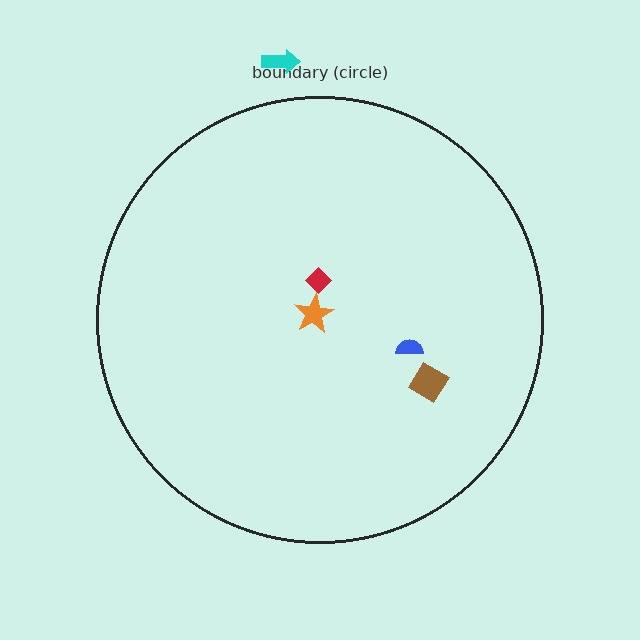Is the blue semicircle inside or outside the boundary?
Inside.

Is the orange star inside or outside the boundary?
Inside.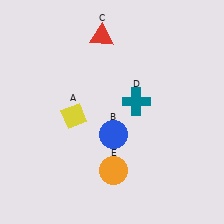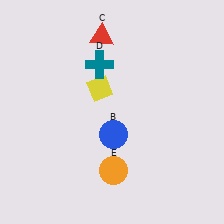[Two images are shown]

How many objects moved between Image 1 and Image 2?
2 objects moved between the two images.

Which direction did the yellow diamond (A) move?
The yellow diamond (A) moved up.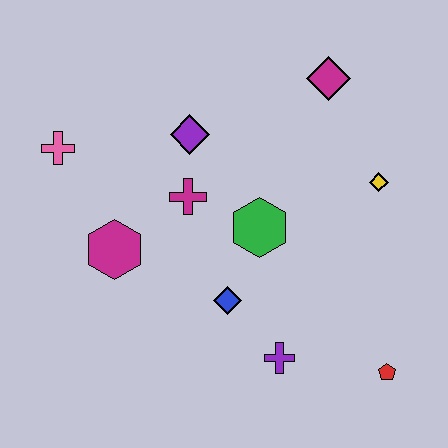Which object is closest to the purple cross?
The blue diamond is closest to the purple cross.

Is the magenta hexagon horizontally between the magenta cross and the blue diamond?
No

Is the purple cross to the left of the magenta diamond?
Yes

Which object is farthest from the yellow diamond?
The pink cross is farthest from the yellow diamond.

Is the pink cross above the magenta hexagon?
Yes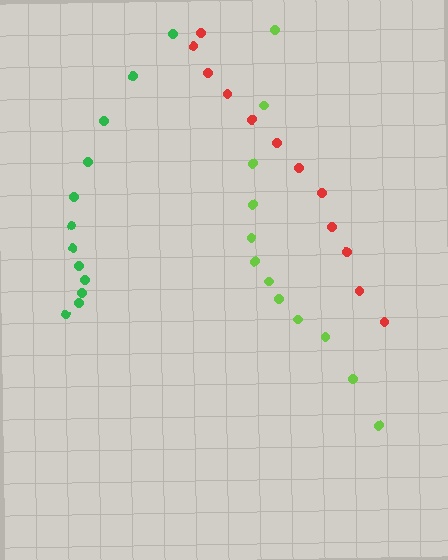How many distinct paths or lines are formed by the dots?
There are 3 distinct paths.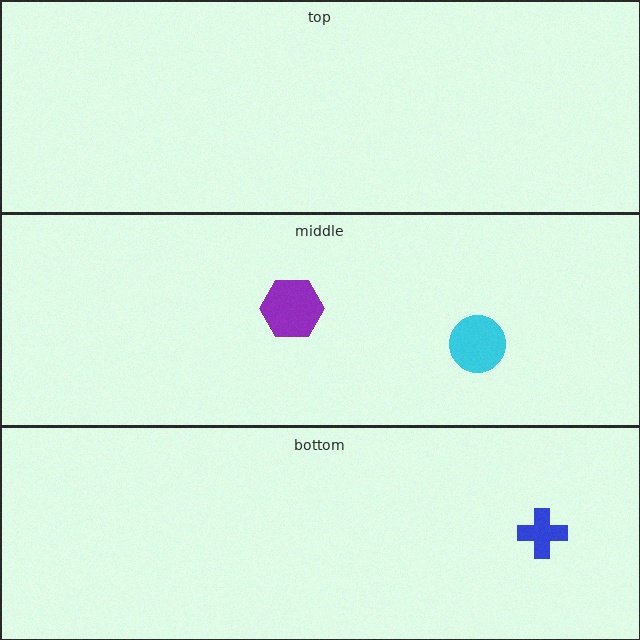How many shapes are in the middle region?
2.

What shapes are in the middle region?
The cyan circle, the purple hexagon.